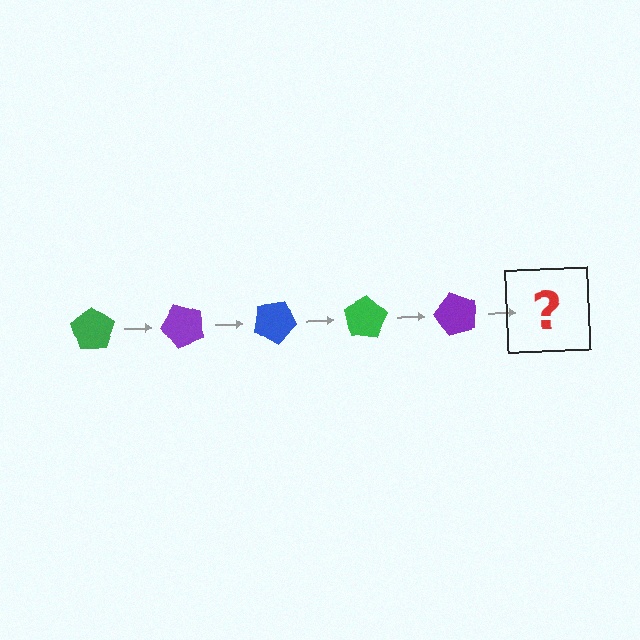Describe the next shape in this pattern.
It should be a blue pentagon, rotated 250 degrees from the start.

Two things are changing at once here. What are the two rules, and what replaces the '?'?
The two rules are that it rotates 50 degrees each step and the color cycles through green, purple, and blue. The '?' should be a blue pentagon, rotated 250 degrees from the start.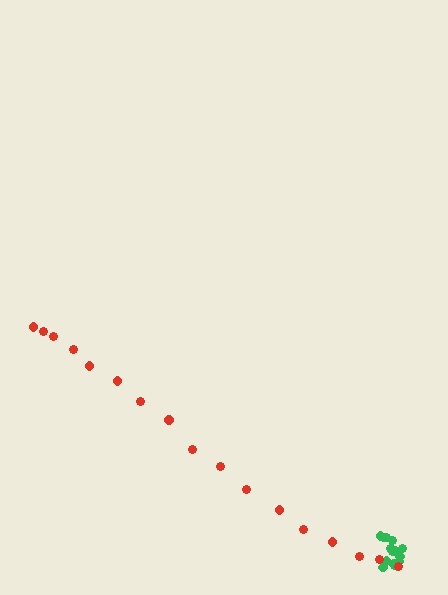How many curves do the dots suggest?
There are 2 distinct paths.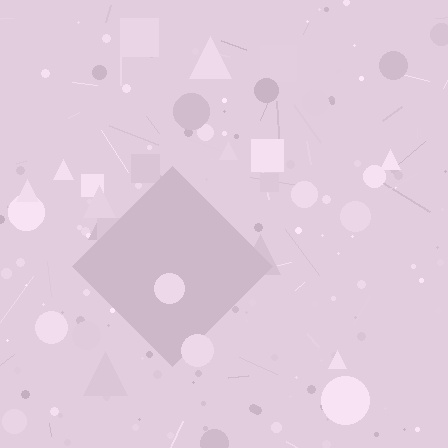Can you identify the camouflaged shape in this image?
The camouflaged shape is a diamond.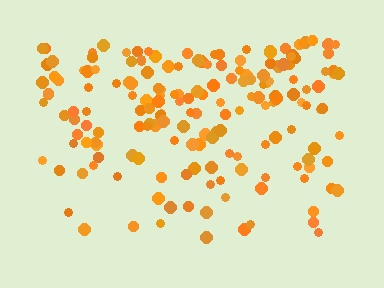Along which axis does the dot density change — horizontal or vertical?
Vertical.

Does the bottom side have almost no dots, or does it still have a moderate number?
Still a moderate number, just noticeably fewer than the top.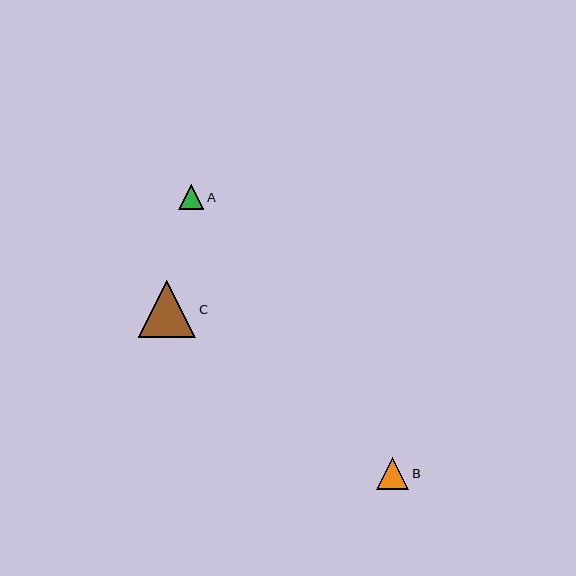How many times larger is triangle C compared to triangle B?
Triangle C is approximately 1.8 times the size of triangle B.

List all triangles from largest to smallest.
From largest to smallest: C, B, A.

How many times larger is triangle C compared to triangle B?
Triangle C is approximately 1.8 times the size of triangle B.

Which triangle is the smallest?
Triangle A is the smallest with a size of approximately 25 pixels.